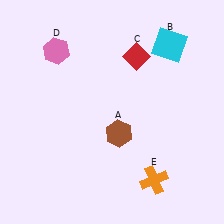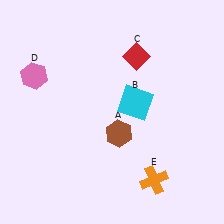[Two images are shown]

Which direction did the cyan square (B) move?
The cyan square (B) moved down.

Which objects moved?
The objects that moved are: the cyan square (B), the pink hexagon (D).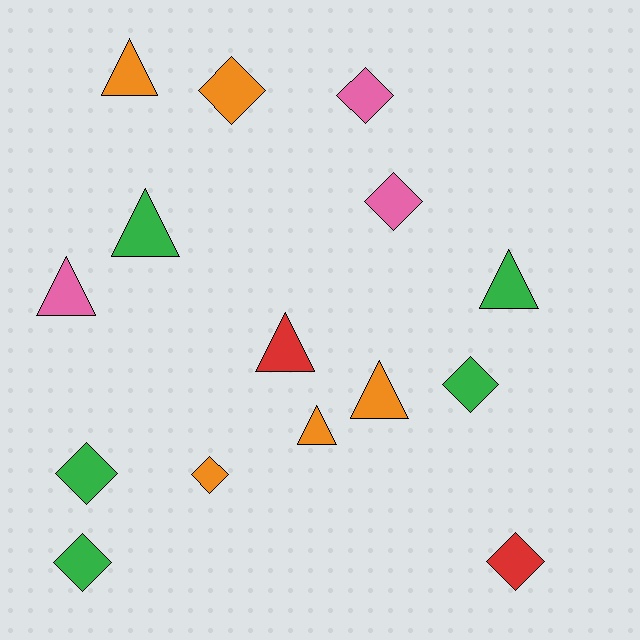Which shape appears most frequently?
Diamond, with 8 objects.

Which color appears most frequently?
Orange, with 5 objects.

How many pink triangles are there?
There is 1 pink triangle.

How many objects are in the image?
There are 15 objects.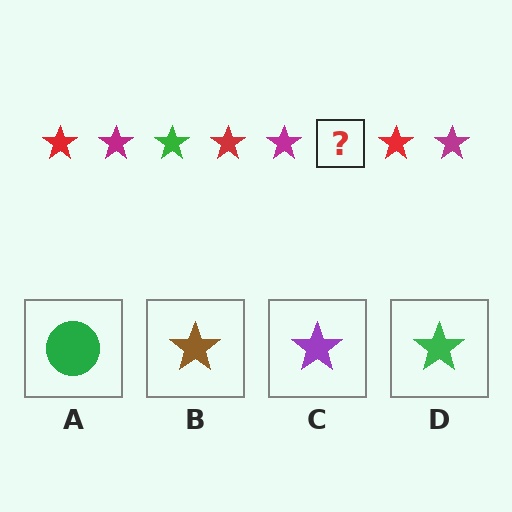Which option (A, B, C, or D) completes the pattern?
D.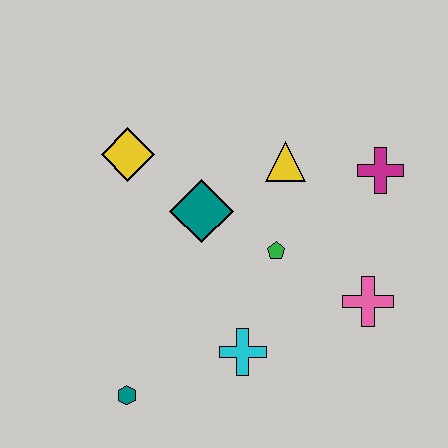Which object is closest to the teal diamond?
The green pentagon is closest to the teal diamond.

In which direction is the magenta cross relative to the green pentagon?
The magenta cross is to the right of the green pentagon.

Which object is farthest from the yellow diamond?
The pink cross is farthest from the yellow diamond.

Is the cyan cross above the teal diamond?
No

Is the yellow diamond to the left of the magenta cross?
Yes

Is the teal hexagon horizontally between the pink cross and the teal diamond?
No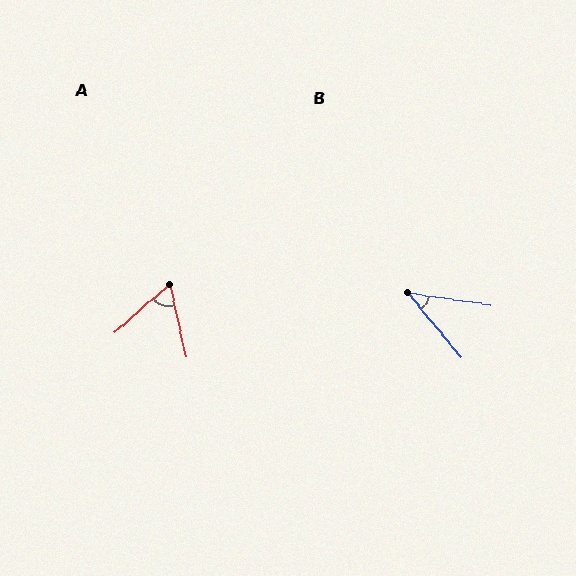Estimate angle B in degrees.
Approximately 42 degrees.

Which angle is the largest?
A, at approximately 61 degrees.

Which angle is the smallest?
B, at approximately 42 degrees.